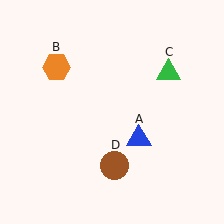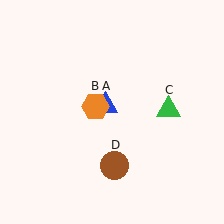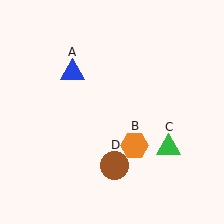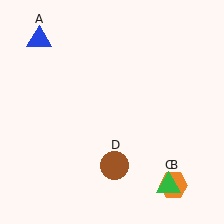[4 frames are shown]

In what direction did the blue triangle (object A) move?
The blue triangle (object A) moved up and to the left.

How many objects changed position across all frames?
3 objects changed position: blue triangle (object A), orange hexagon (object B), green triangle (object C).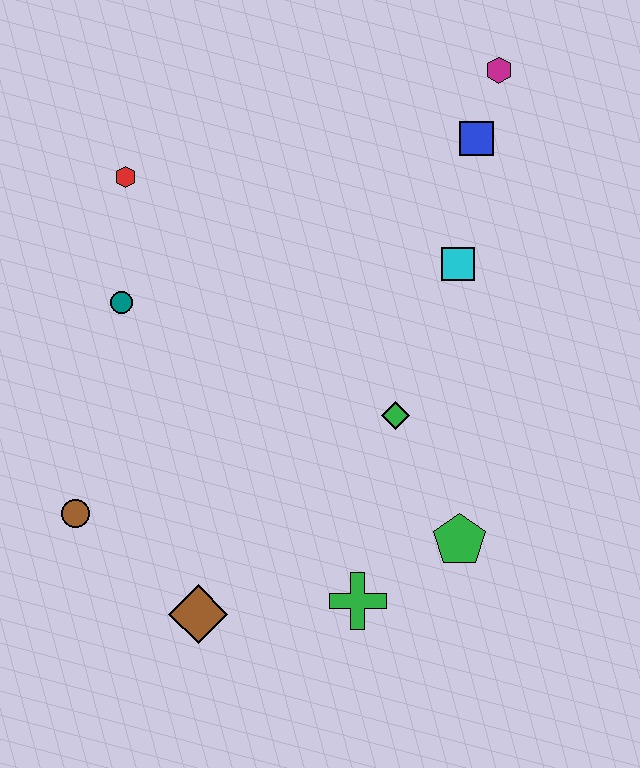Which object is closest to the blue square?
The magenta hexagon is closest to the blue square.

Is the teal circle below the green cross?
No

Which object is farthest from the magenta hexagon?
The brown diamond is farthest from the magenta hexagon.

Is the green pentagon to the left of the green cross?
No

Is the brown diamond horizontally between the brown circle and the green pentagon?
Yes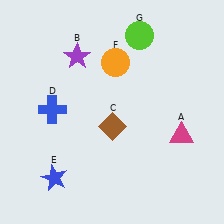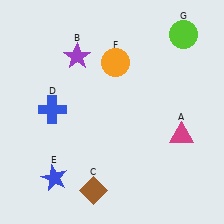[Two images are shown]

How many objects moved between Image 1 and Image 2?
2 objects moved between the two images.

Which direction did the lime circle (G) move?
The lime circle (G) moved right.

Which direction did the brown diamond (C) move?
The brown diamond (C) moved down.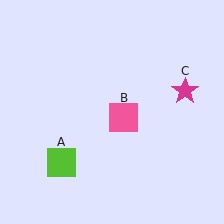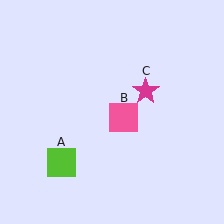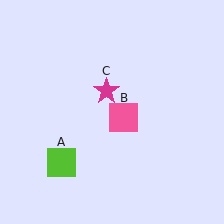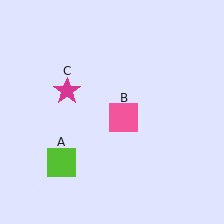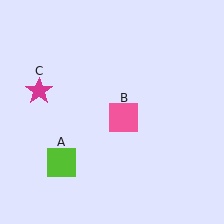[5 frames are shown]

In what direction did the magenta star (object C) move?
The magenta star (object C) moved left.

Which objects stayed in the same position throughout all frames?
Lime square (object A) and pink square (object B) remained stationary.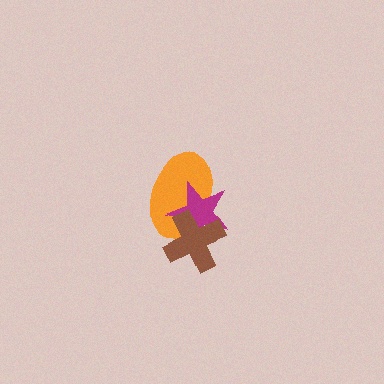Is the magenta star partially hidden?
Yes, it is partially covered by another shape.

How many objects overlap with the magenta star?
2 objects overlap with the magenta star.